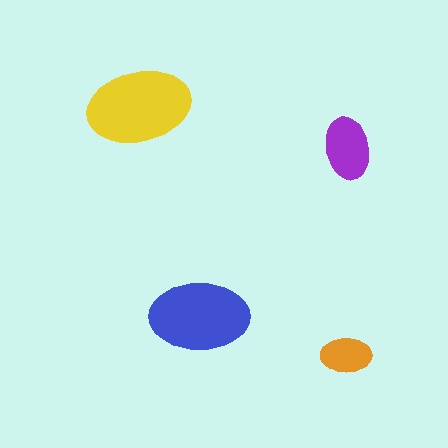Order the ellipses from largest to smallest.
the yellow one, the blue one, the purple one, the orange one.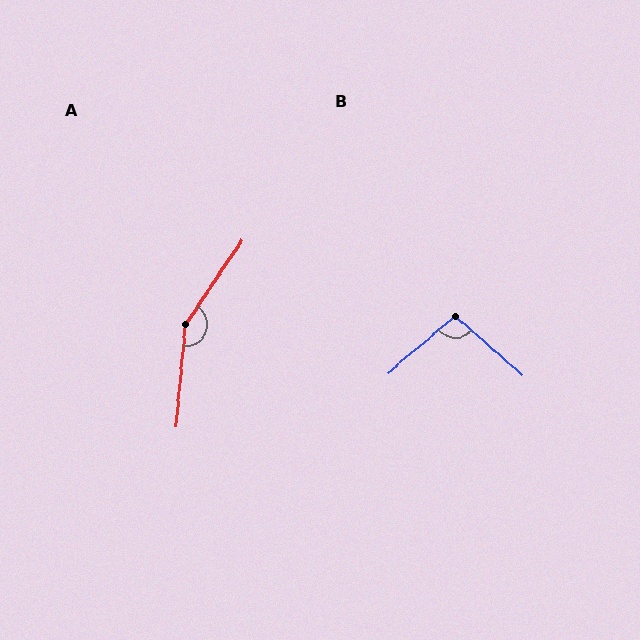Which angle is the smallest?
B, at approximately 98 degrees.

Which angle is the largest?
A, at approximately 151 degrees.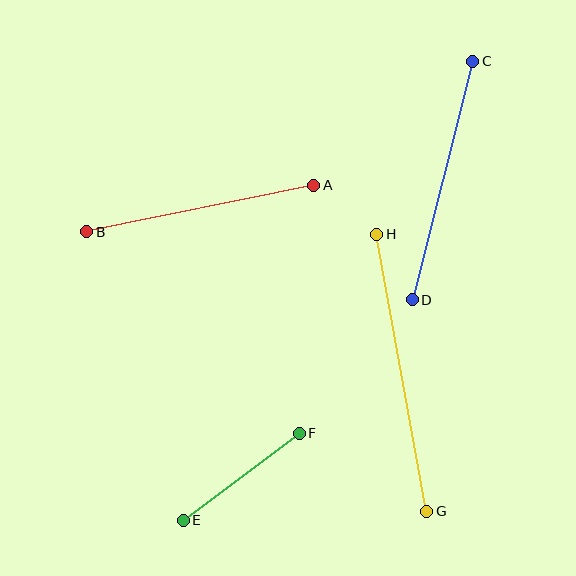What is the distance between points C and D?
The distance is approximately 246 pixels.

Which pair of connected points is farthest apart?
Points G and H are farthest apart.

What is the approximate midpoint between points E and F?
The midpoint is at approximately (241, 477) pixels.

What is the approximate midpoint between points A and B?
The midpoint is at approximately (200, 208) pixels.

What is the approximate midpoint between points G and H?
The midpoint is at approximately (402, 373) pixels.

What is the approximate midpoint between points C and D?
The midpoint is at approximately (443, 180) pixels.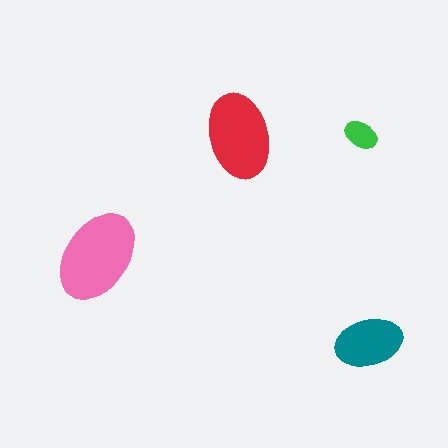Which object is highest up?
The green ellipse is topmost.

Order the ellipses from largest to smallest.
the pink one, the red one, the teal one, the green one.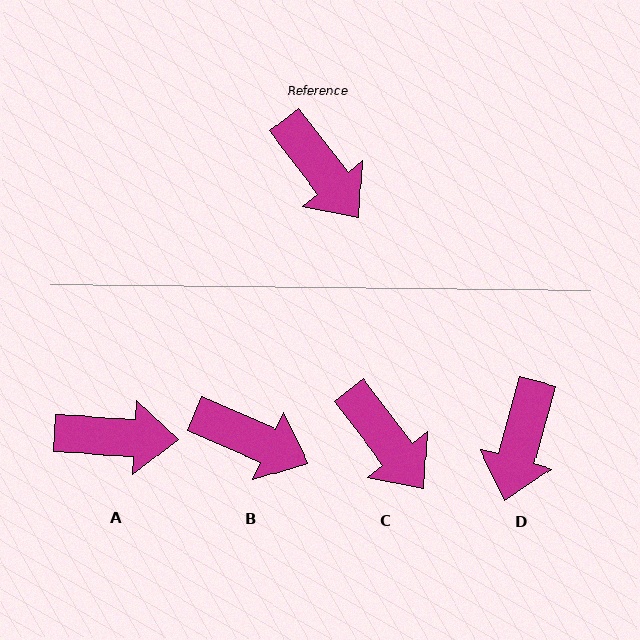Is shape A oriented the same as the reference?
No, it is off by about 50 degrees.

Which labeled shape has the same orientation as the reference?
C.